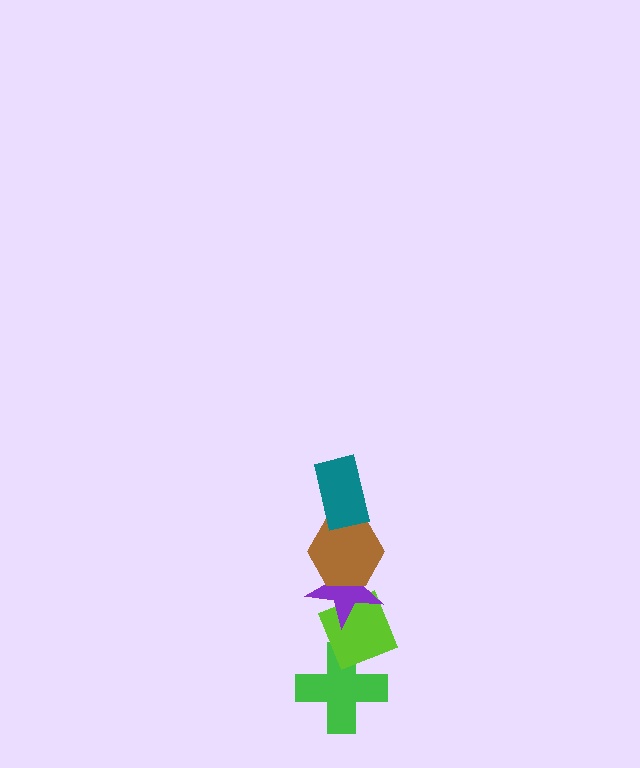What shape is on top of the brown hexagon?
The teal rectangle is on top of the brown hexagon.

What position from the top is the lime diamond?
The lime diamond is 4th from the top.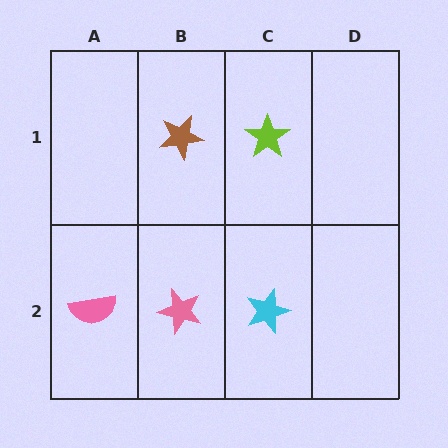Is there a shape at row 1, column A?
No, that cell is empty.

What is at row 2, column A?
A pink semicircle.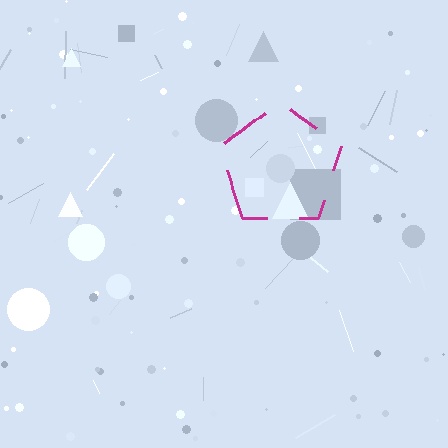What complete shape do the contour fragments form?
The contour fragments form a pentagon.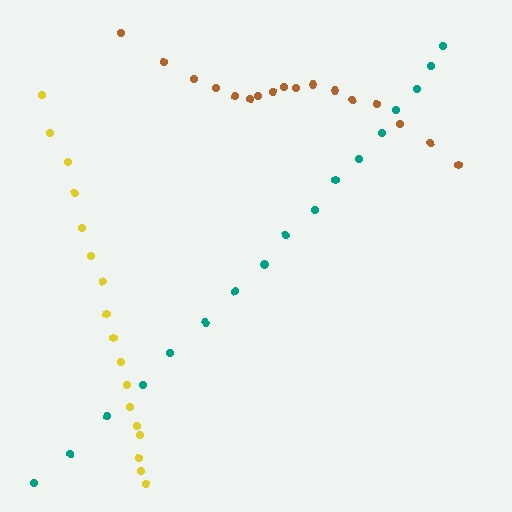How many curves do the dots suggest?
There are 3 distinct paths.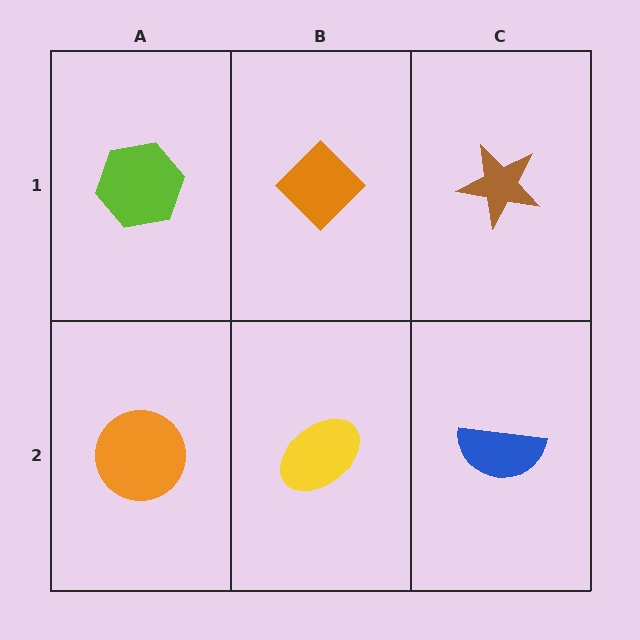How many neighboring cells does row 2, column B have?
3.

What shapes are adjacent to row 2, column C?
A brown star (row 1, column C), a yellow ellipse (row 2, column B).